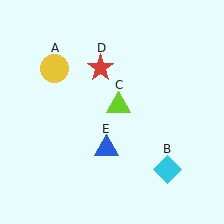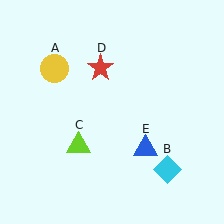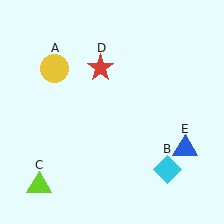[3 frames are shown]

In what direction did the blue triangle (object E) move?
The blue triangle (object E) moved right.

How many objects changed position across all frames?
2 objects changed position: lime triangle (object C), blue triangle (object E).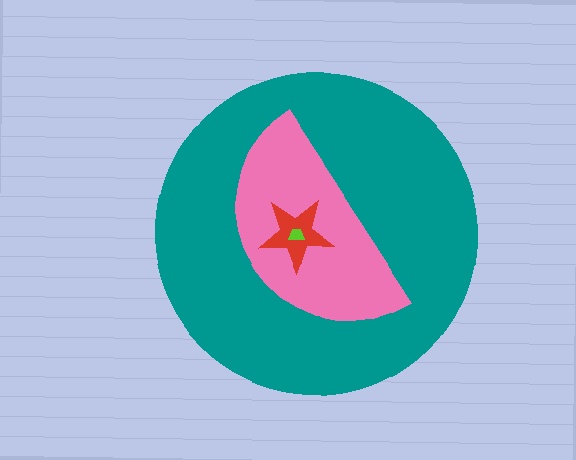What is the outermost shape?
The teal circle.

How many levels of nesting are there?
4.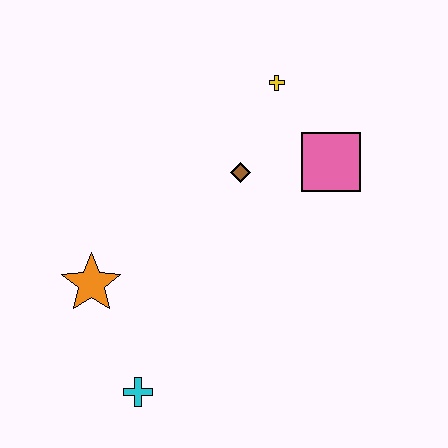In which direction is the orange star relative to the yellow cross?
The orange star is below the yellow cross.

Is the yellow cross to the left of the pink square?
Yes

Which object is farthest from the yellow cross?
The cyan cross is farthest from the yellow cross.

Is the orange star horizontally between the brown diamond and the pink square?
No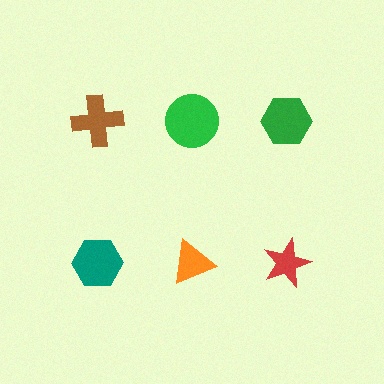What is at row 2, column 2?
An orange triangle.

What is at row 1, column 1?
A brown cross.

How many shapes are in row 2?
3 shapes.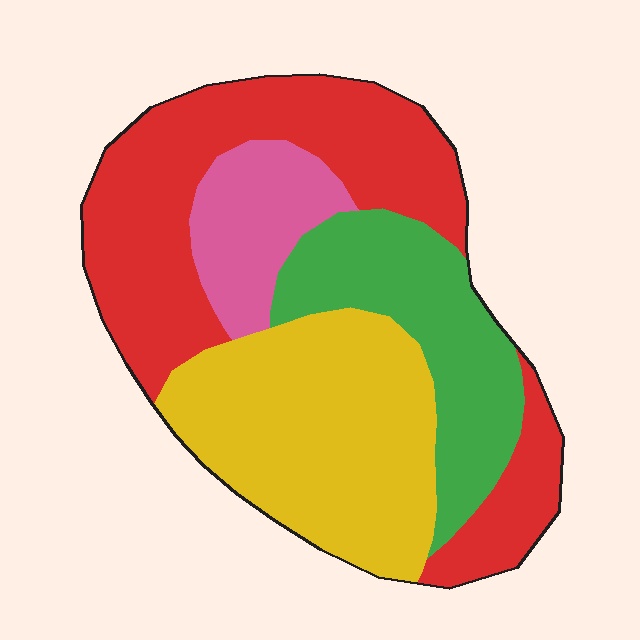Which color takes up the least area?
Pink, at roughly 10%.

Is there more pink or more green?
Green.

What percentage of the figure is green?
Green covers 20% of the figure.